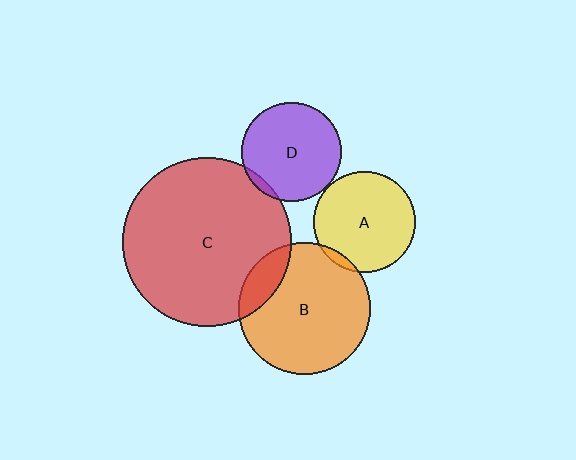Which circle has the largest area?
Circle C (red).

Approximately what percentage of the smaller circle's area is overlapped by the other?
Approximately 5%.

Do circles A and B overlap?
Yes.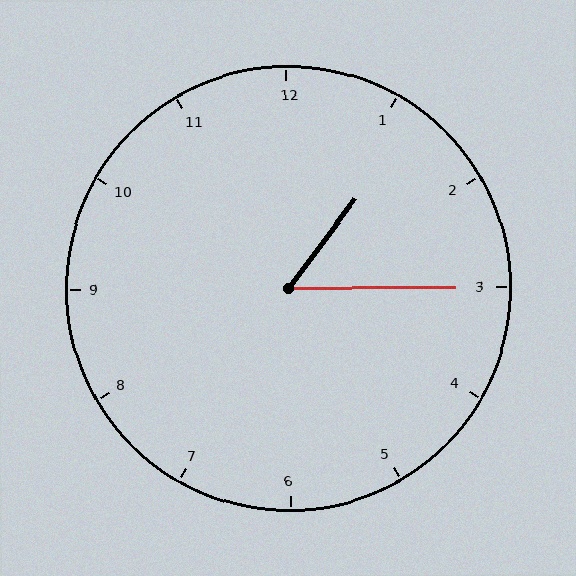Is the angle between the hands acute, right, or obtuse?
It is acute.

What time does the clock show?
1:15.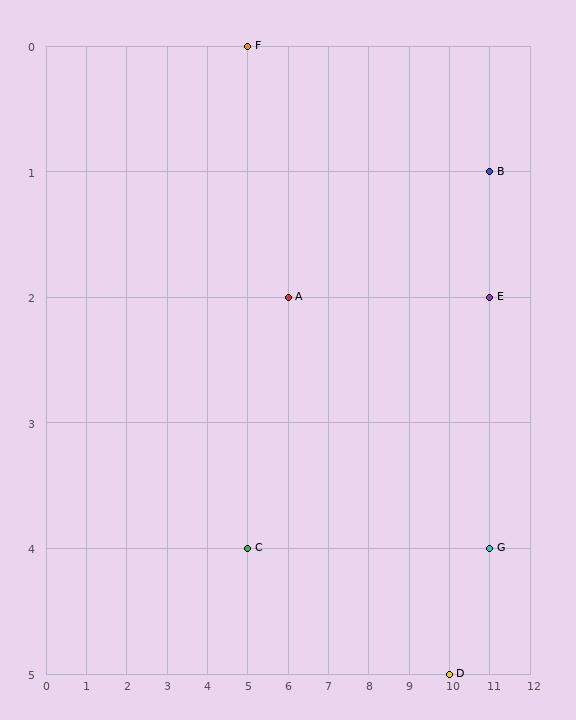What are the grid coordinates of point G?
Point G is at grid coordinates (11, 4).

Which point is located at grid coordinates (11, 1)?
Point B is at (11, 1).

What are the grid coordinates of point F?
Point F is at grid coordinates (5, 0).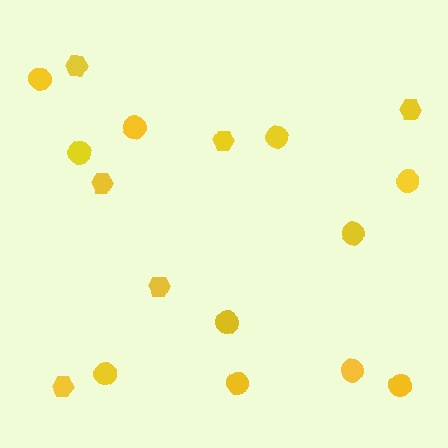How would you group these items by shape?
There are 2 groups: one group of hexagons (6) and one group of circles (11).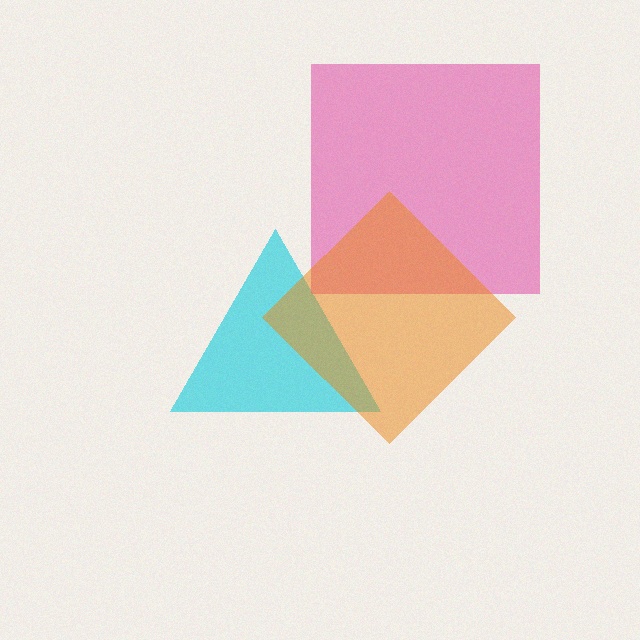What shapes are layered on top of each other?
The layered shapes are: a cyan triangle, a pink square, an orange diamond.